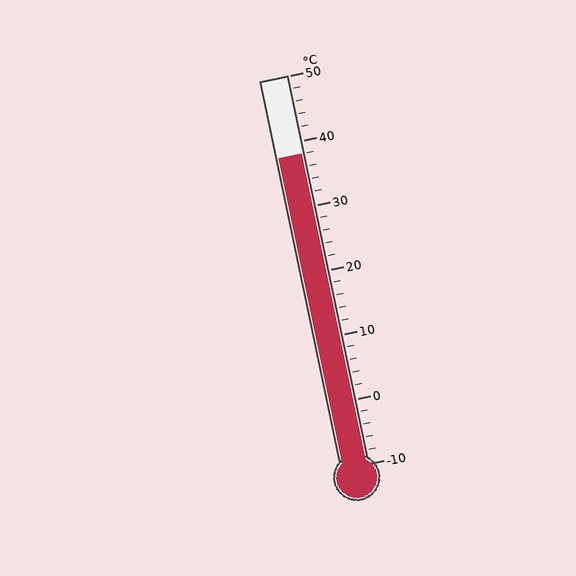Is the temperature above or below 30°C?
The temperature is above 30°C.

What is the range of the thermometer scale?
The thermometer scale ranges from -10°C to 50°C.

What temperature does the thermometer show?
The thermometer shows approximately 38°C.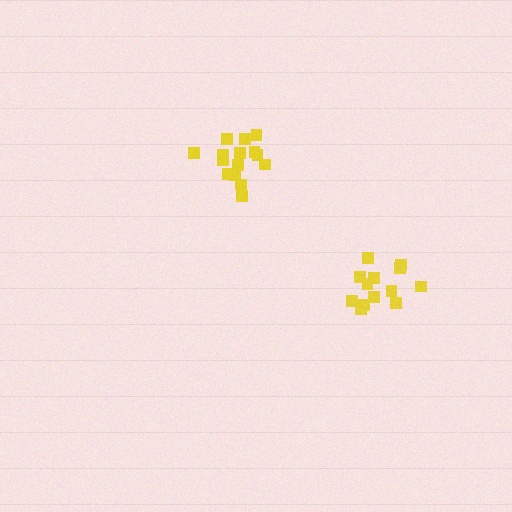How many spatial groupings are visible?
There are 2 spatial groupings.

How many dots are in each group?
Group 1: 15 dots, Group 2: 13 dots (28 total).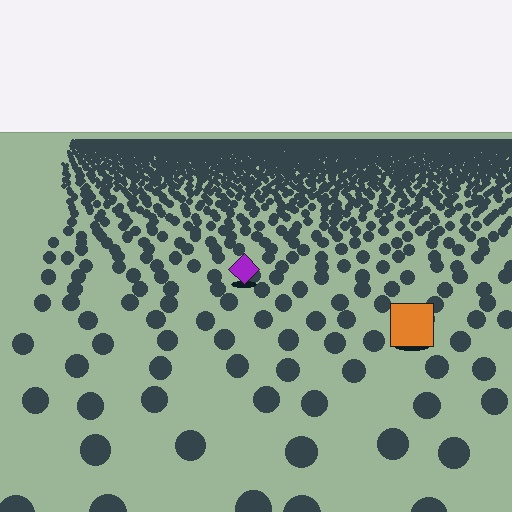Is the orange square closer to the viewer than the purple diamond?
Yes. The orange square is closer — you can tell from the texture gradient: the ground texture is coarser near it.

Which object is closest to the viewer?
The orange square is closest. The texture marks near it are larger and more spread out.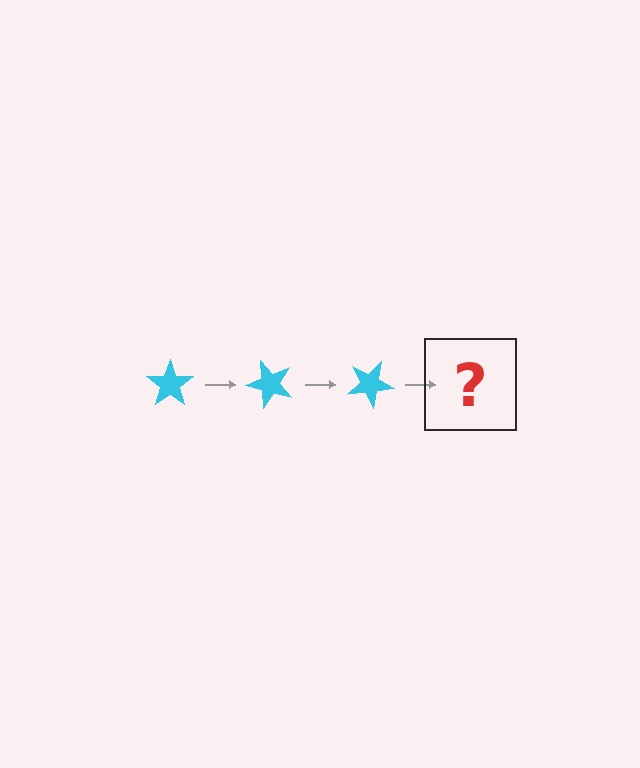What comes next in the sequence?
The next element should be a cyan star rotated 150 degrees.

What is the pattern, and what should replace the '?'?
The pattern is that the star rotates 50 degrees each step. The '?' should be a cyan star rotated 150 degrees.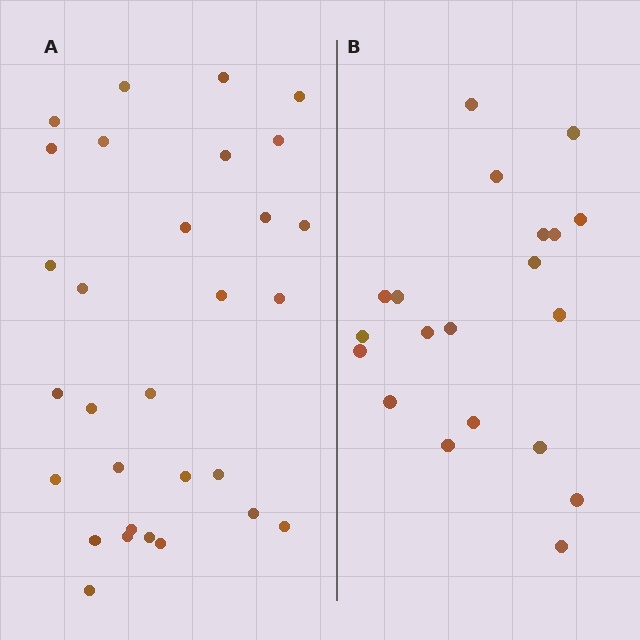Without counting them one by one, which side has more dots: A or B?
Region A (the left region) has more dots.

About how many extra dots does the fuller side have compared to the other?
Region A has roughly 10 or so more dots than region B.